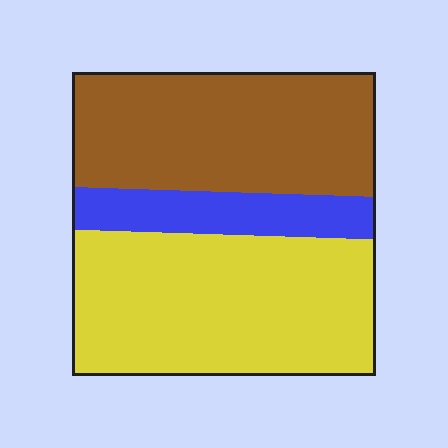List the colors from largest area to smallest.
From largest to smallest: yellow, brown, blue.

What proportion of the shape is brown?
Brown takes up between a third and a half of the shape.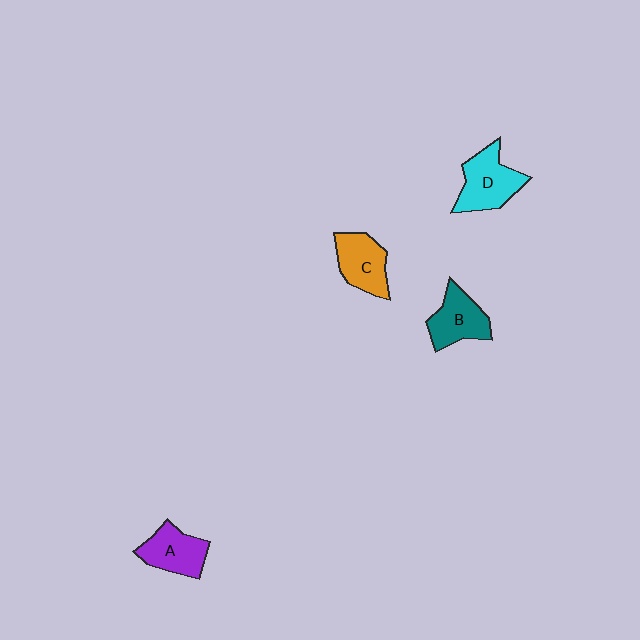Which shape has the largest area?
Shape D (cyan).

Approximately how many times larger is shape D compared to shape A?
Approximately 1.2 times.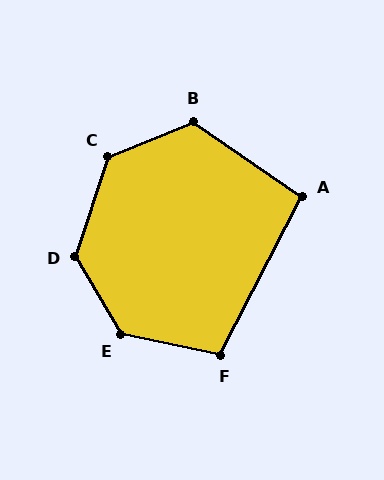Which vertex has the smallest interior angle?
A, at approximately 97 degrees.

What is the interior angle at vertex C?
Approximately 131 degrees (obtuse).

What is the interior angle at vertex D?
Approximately 131 degrees (obtuse).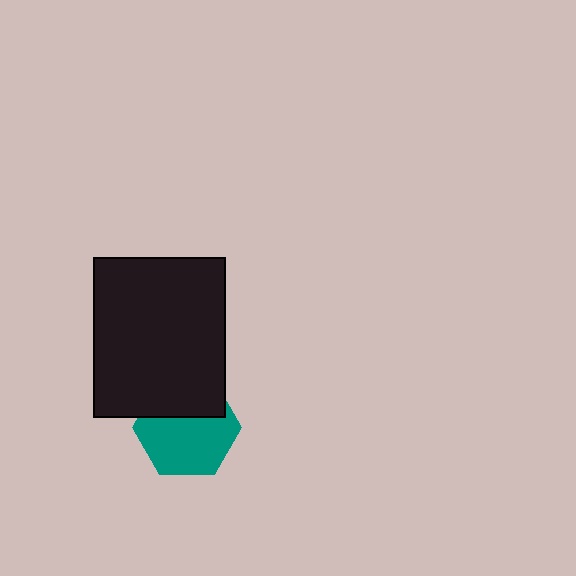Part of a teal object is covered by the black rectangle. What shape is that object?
It is a hexagon.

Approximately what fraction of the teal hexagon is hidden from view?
Roughly 36% of the teal hexagon is hidden behind the black rectangle.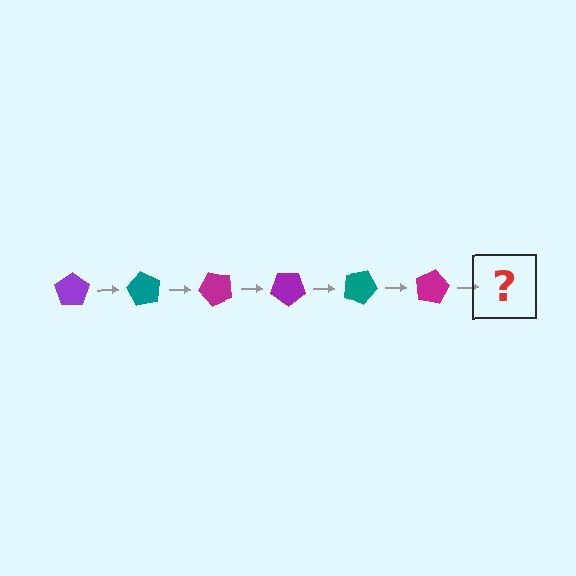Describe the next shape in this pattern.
It should be a purple pentagon, rotated 360 degrees from the start.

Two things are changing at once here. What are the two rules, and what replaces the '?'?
The two rules are that it rotates 60 degrees each step and the color cycles through purple, teal, and magenta. The '?' should be a purple pentagon, rotated 360 degrees from the start.